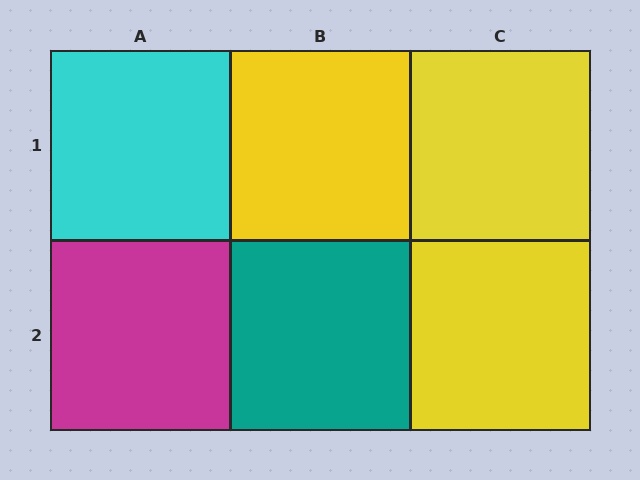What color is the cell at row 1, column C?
Yellow.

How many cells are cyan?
1 cell is cyan.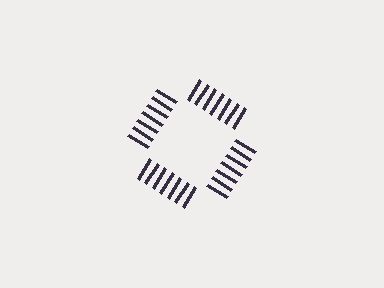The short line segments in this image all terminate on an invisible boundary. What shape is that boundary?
An illusory square — the line segments terminate on its edges but no continuous stroke is drawn.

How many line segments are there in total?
28 — 7 along each of the 4 edges.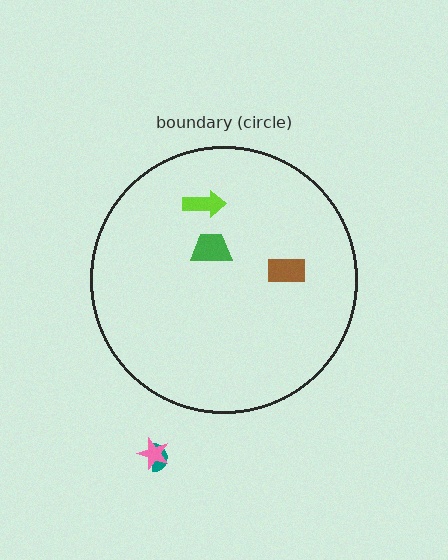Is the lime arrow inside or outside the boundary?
Inside.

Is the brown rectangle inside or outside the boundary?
Inside.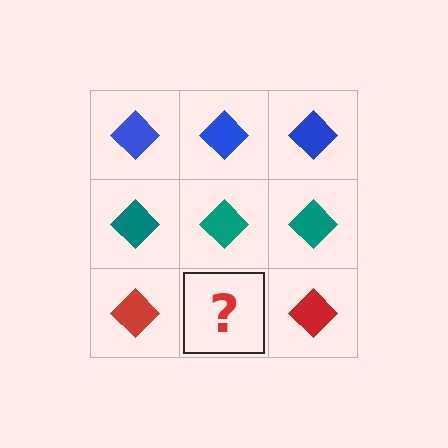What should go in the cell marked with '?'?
The missing cell should contain a red diamond.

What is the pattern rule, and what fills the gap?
The rule is that each row has a consistent color. The gap should be filled with a red diamond.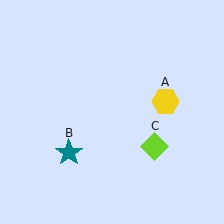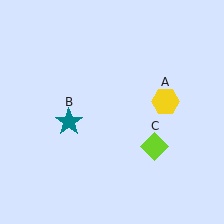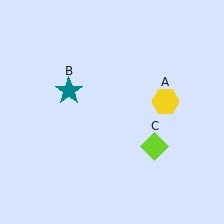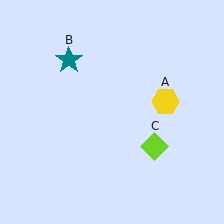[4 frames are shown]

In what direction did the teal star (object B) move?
The teal star (object B) moved up.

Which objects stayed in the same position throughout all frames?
Yellow hexagon (object A) and lime diamond (object C) remained stationary.